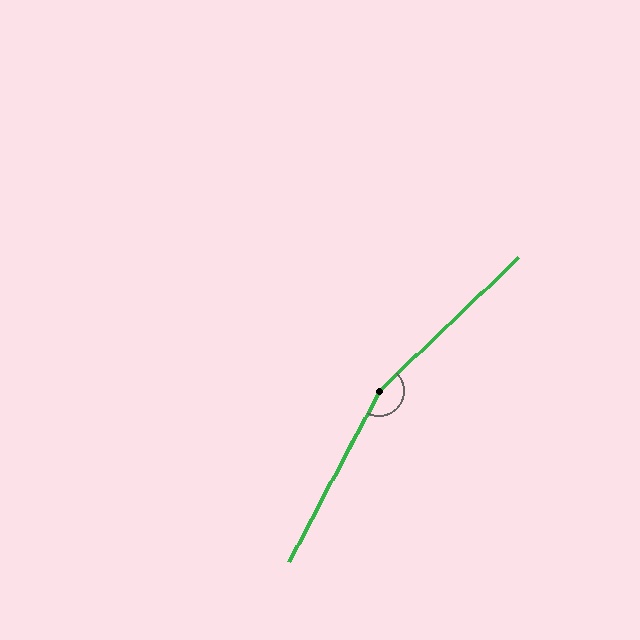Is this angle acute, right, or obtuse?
It is obtuse.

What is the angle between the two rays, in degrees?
Approximately 162 degrees.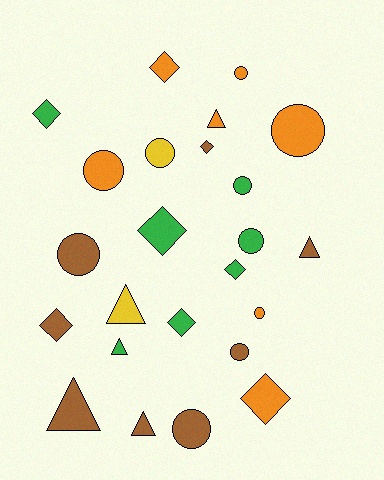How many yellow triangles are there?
There is 1 yellow triangle.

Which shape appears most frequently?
Circle, with 10 objects.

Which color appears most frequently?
Brown, with 8 objects.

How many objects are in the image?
There are 24 objects.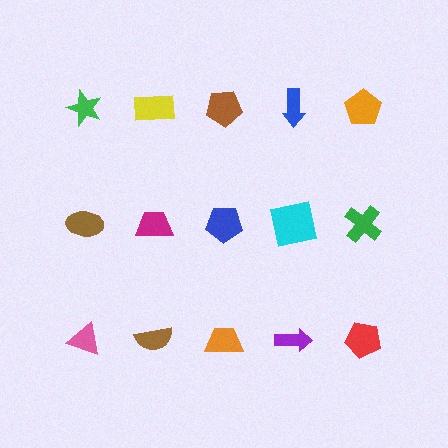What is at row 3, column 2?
A brown semicircle.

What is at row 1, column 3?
A brown pentagon.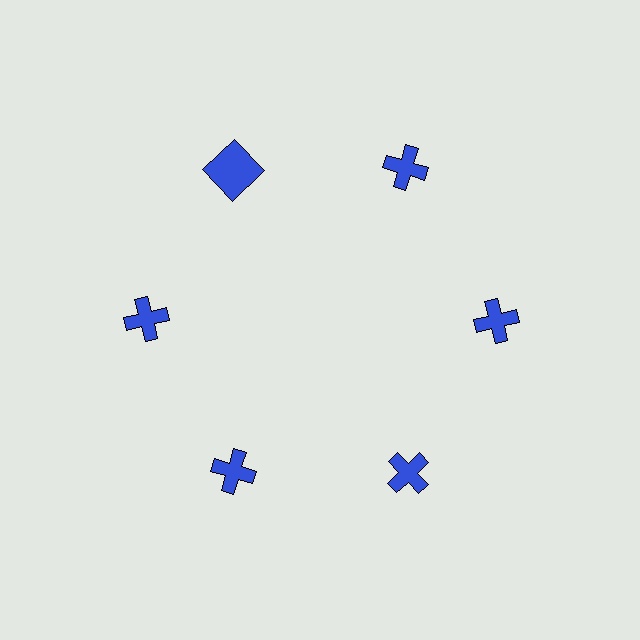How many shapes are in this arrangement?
There are 6 shapes arranged in a ring pattern.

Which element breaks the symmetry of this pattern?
The blue square at roughly the 11 o'clock position breaks the symmetry. All other shapes are blue crosses.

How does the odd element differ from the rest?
It has a different shape: square instead of cross.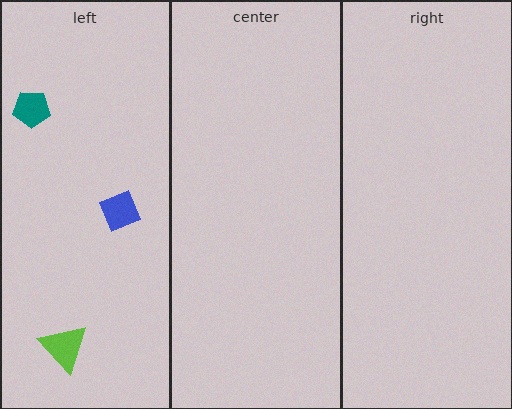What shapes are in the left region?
The lime triangle, the blue diamond, the teal pentagon.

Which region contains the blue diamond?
The left region.